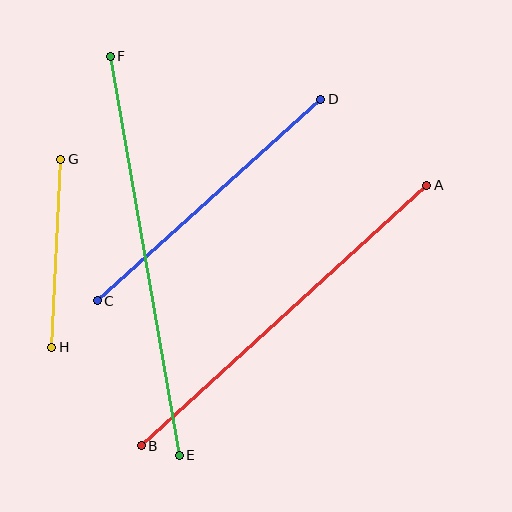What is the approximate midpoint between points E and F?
The midpoint is at approximately (145, 256) pixels.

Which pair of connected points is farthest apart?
Points E and F are farthest apart.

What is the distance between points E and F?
The distance is approximately 405 pixels.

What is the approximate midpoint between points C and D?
The midpoint is at approximately (209, 200) pixels.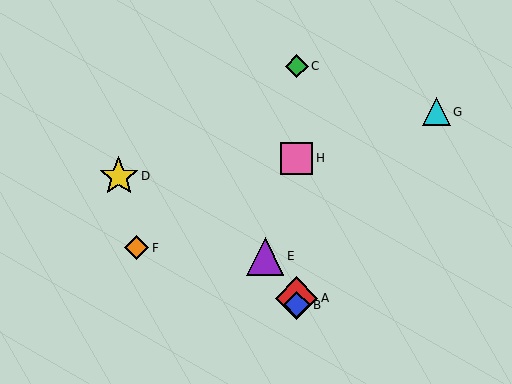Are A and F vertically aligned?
No, A is at x≈297 and F is at x≈137.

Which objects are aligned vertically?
Objects A, B, C, H are aligned vertically.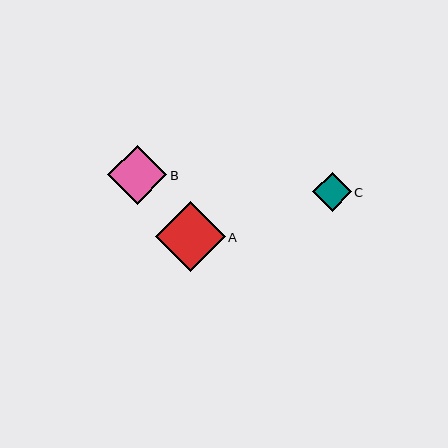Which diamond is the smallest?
Diamond C is the smallest with a size of approximately 38 pixels.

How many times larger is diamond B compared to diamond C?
Diamond B is approximately 1.5 times the size of diamond C.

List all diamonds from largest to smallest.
From largest to smallest: A, B, C.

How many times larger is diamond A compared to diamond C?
Diamond A is approximately 1.8 times the size of diamond C.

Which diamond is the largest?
Diamond A is the largest with a size of approximately 70 pixels.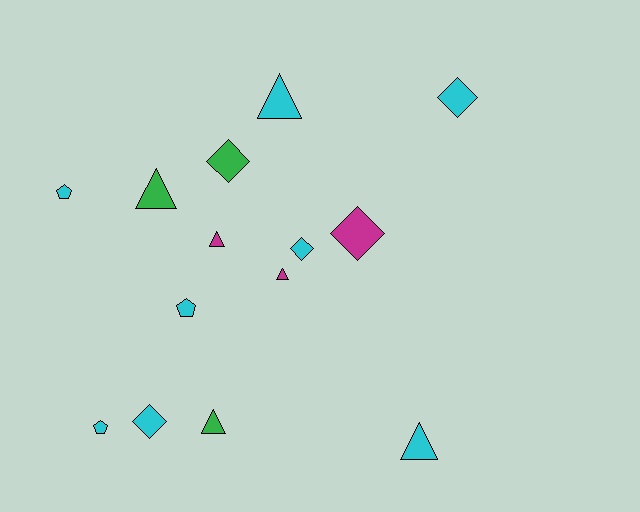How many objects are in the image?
There are 14 objects.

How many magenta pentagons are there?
There are no magenta pentagons.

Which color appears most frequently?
Cyan, with 8 objects.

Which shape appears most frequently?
Triangle, with 6 objects.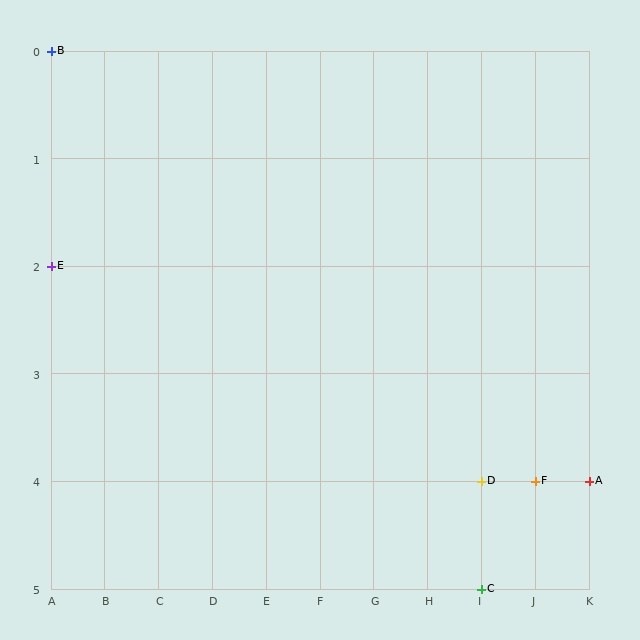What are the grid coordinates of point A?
Point A is at grid coordinates (K, 4).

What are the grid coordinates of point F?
Point F is at grid coordinates (J, 4).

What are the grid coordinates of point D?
Point D is at grid coordinates (I, 4).